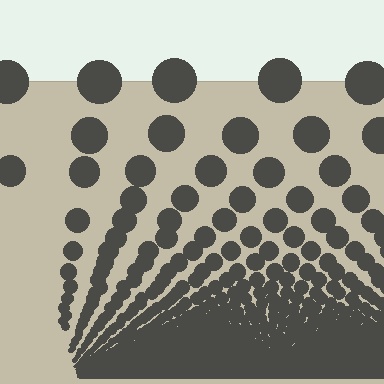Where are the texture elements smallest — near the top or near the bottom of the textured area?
Near the bottom.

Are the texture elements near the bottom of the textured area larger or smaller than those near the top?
Smaller. The gradient is inverted — elements near the bottom are smaller and denser.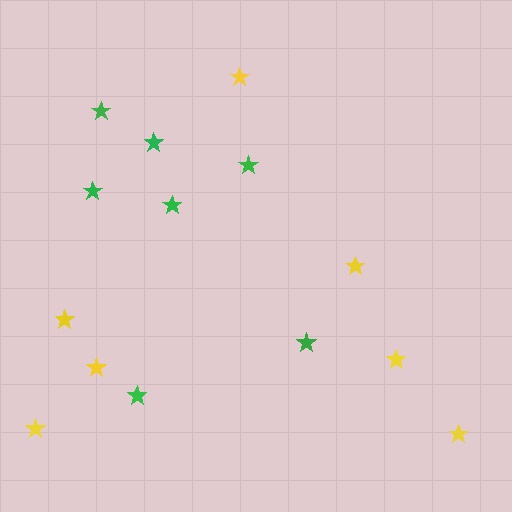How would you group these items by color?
There are 2 groups: one group of green stars (7) and one group of yellow stars (7).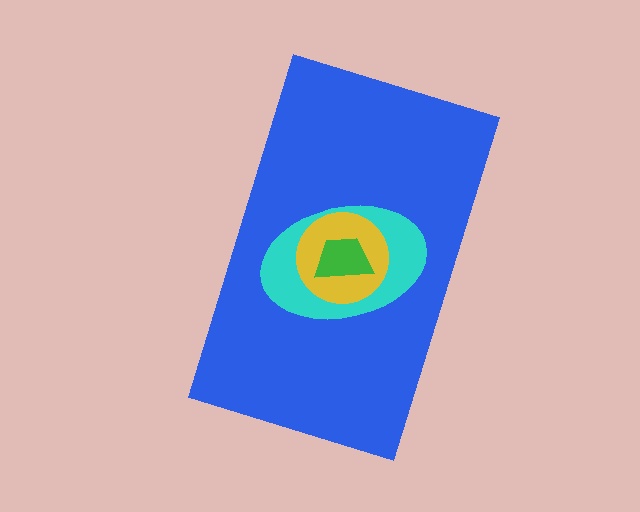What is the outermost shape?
The blue rectangle.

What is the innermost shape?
The green trapezoid.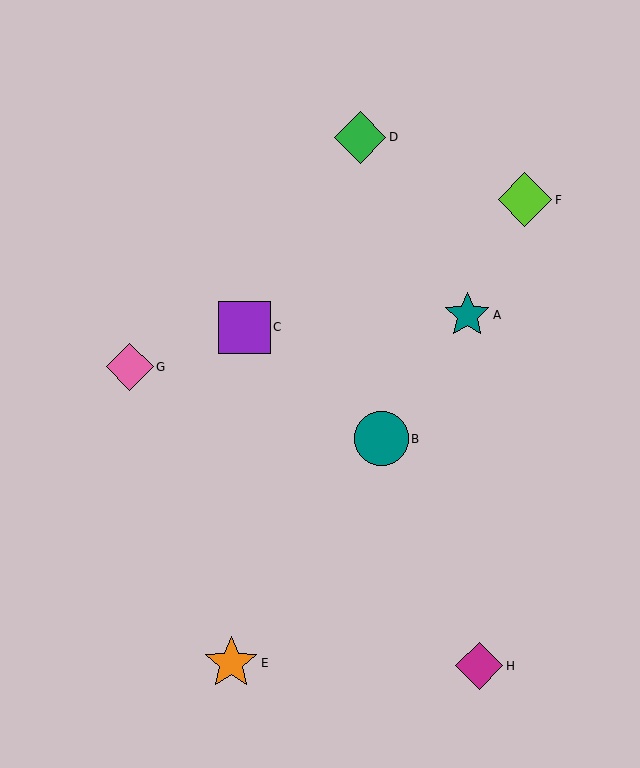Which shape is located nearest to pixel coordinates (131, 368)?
The pink diamond (labeled G) at (130, 367) is nearest to that location.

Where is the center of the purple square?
The center of the purple square is at (244, 327).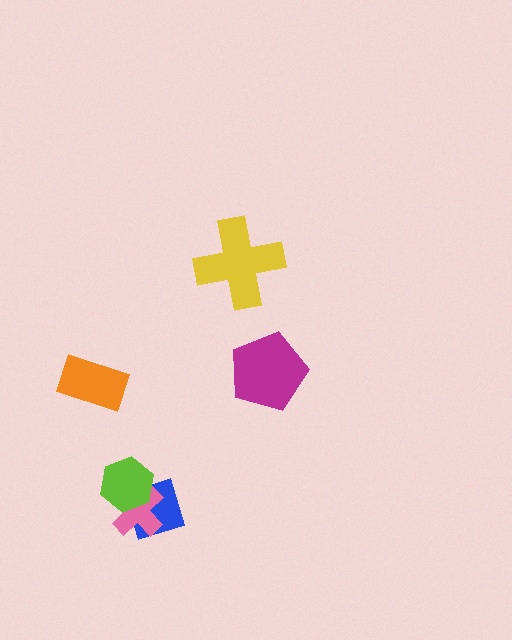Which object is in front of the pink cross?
The lime hexagon is in front of the pink cross.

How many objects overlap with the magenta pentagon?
0 objects overlap with the magenta pentagon.